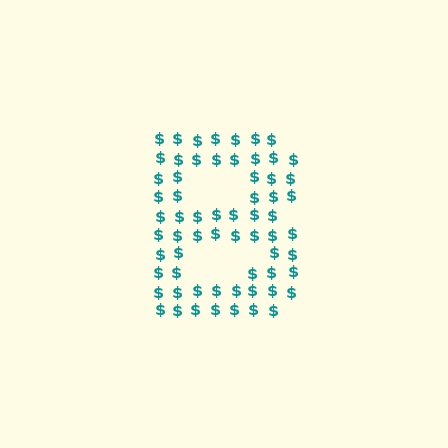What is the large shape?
The large shape is the letter B.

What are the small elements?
The small elements are dollar signs.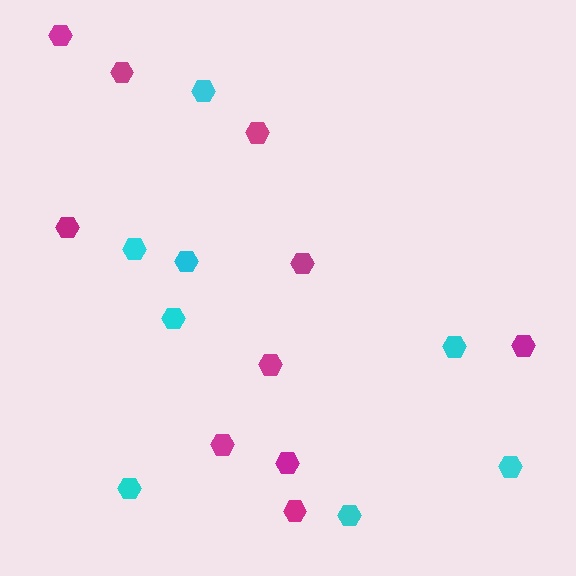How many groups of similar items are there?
There are 2 groups: one group of magenta hexagons (10) and one group of cyan hexagons (8).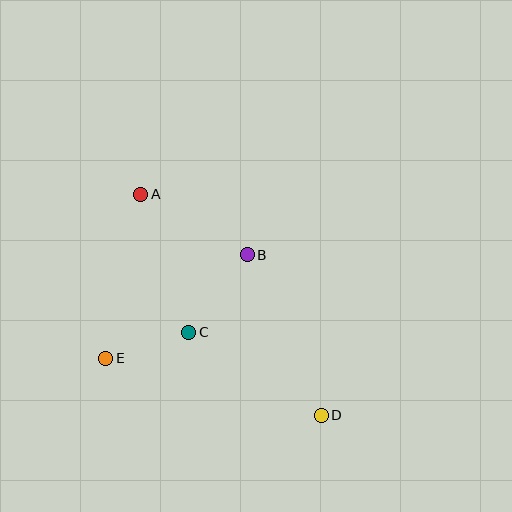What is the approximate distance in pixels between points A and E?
The distance between A and E is approximately 168 pixels.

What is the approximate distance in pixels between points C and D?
The distance between C and D is approximately 156 pixels.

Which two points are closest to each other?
Points C and E are closest to each other.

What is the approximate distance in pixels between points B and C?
The distance between B and C is approximately 97 pixels.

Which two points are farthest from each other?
Points A and D are farthest from each other.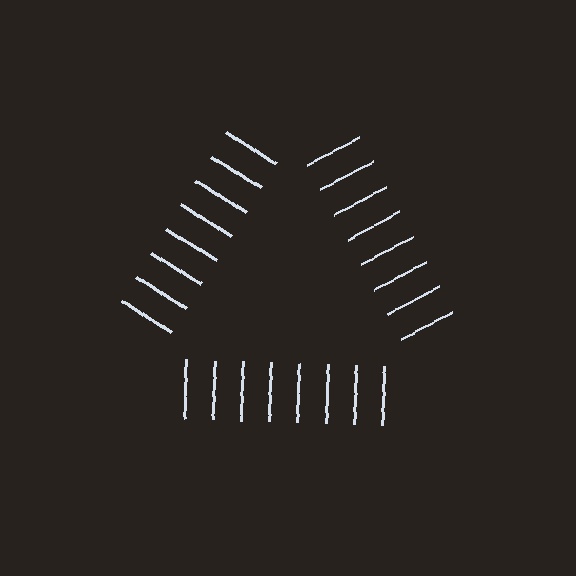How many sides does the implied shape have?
3 sides — the line-ends trace a triangle.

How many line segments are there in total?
24 — 8 along each of the 3 edges.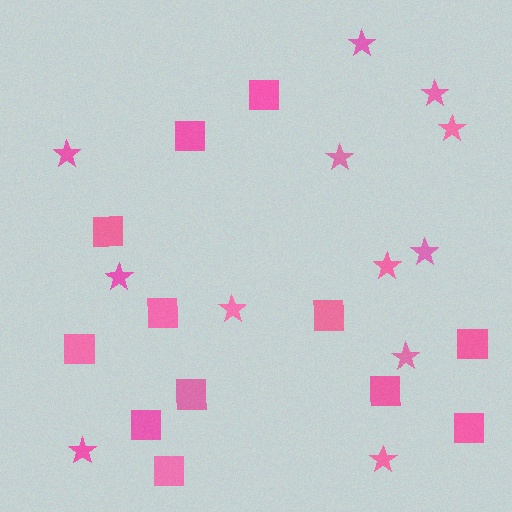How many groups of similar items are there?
There are 2 groups: one group of squares (12) and one group of stars (12).